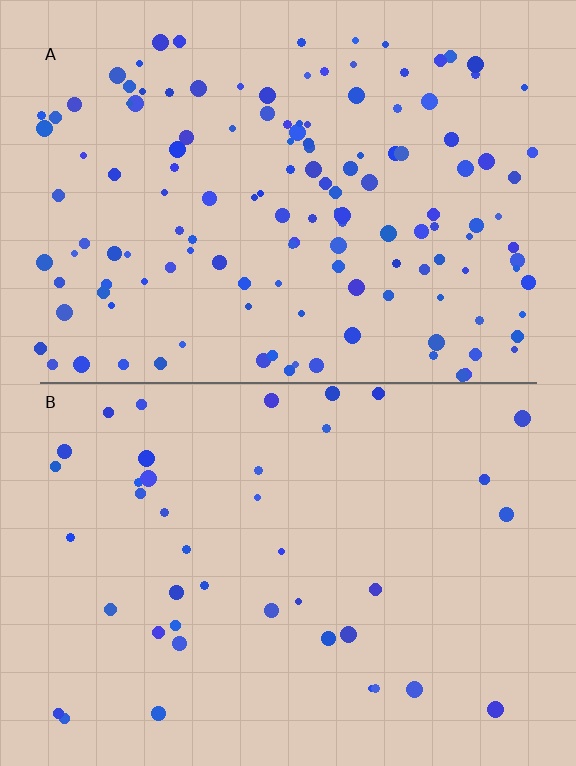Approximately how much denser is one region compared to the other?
Approximately 3.3× — region A over region B.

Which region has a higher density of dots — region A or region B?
A (the top).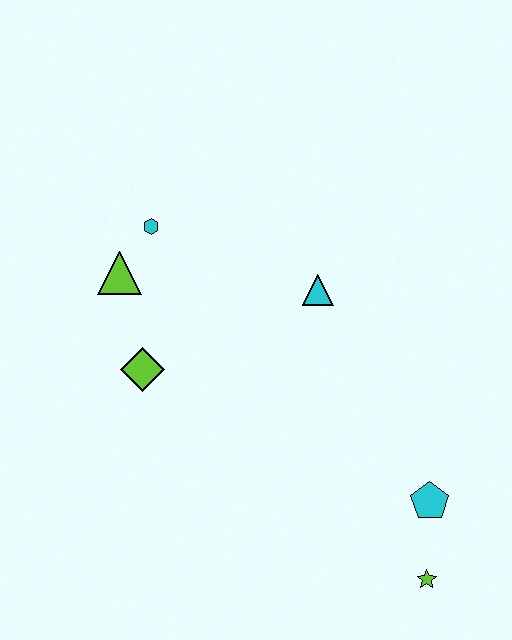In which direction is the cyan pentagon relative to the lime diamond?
The cyan pentagon is to the right of the lime diamond.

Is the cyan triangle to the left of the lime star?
Yes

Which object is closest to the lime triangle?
The cyan hexagon is closest to the lime triangle.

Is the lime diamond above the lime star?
Yes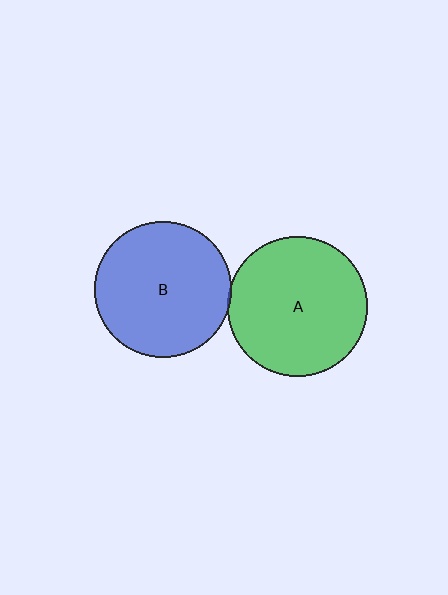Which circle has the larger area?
Circle A (green).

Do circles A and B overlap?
Yes.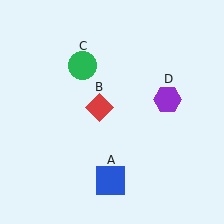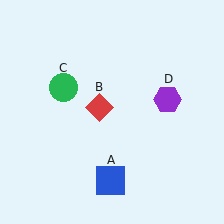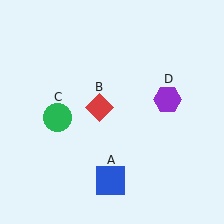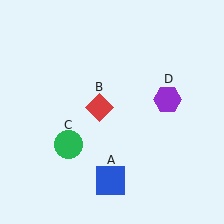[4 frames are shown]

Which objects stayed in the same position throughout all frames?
Blue square (object A) and red diamond (object B) and purple hexagon (object D) remained stationary.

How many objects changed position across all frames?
1 object changed position: green circle (object C).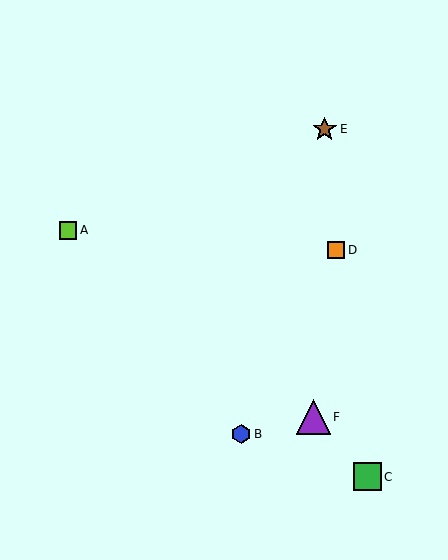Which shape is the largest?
The purple triangle (labeled F) is the largest.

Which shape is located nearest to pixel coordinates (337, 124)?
The brown star (labeled E) at (325, 129) is nearest to that location.